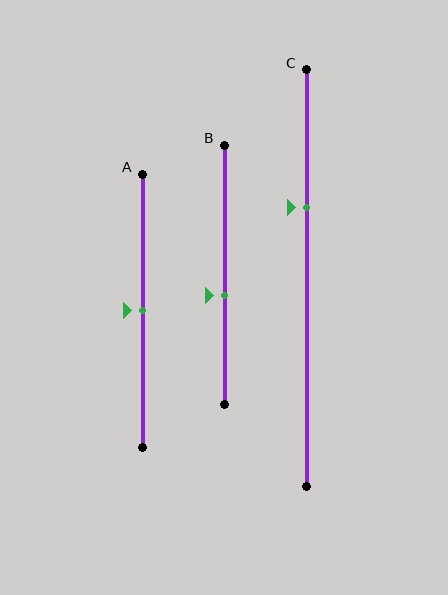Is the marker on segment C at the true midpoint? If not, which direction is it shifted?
No, the marker on segment C is shifted upward by about 17% of the segment length.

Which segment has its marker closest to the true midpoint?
Segment A has its marker closest to the true midpoint.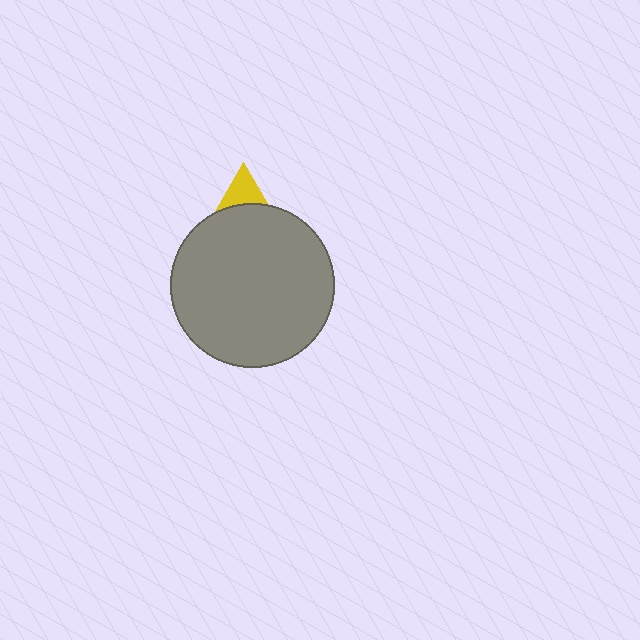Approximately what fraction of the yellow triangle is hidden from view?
Roughly 69% of the yellow triangle is hidden behind the gray circle.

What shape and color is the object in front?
The object in front is a gray circle.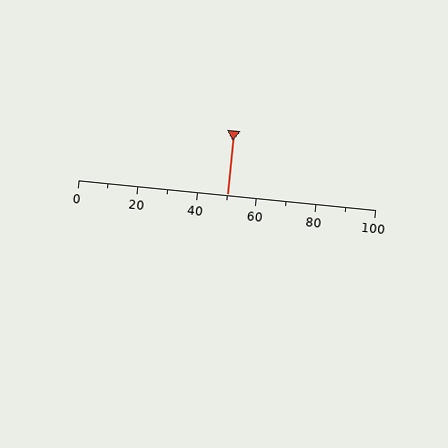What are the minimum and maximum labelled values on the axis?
The axis runs from 0 to 100.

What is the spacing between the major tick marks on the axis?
The major ticks are spaced 20 apart.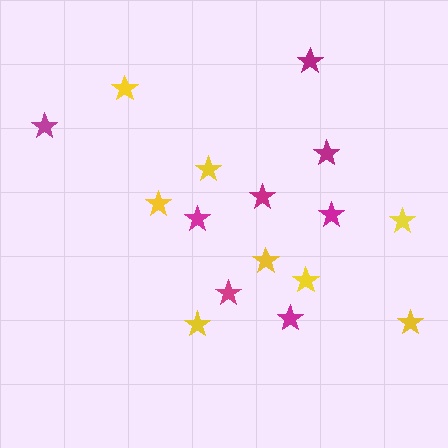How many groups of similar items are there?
There are 2 groups: one group of magenta stars (8) and one group of yellow stars (8).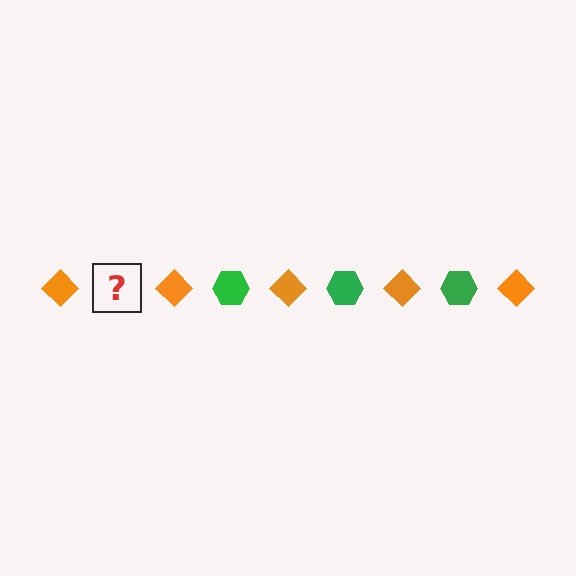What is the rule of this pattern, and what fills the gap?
The rule is that the pattern alternates between orange diamond and green hexagon. The gap should be filled with a green hexagon.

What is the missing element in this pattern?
The missing element is a green hexagon.